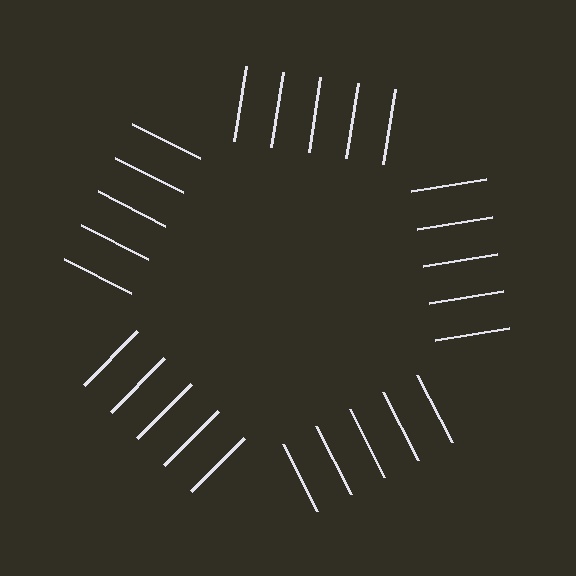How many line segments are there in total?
25 — 5 along each of the 5 edges.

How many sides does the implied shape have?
5 sides — the line-ends trace a pentagon.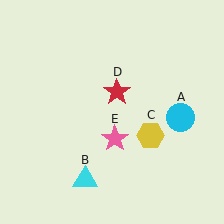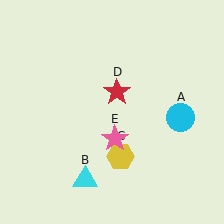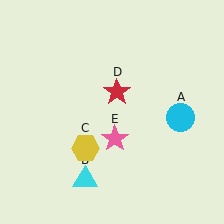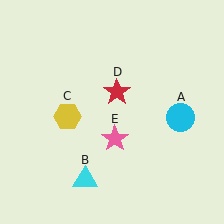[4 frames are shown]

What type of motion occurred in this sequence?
The yellow hexagon (object C) rotated clockwise around the center of the scene.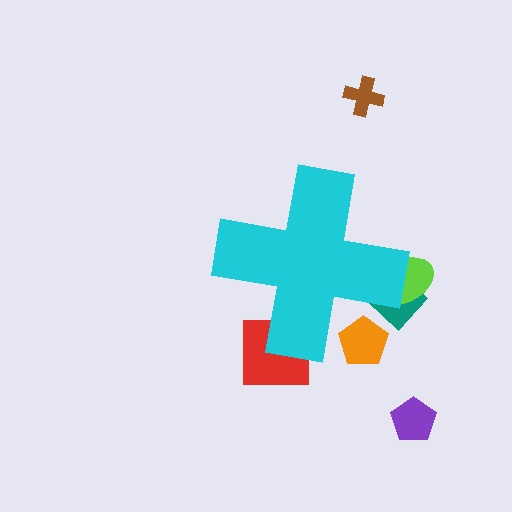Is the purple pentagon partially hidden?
No, the purple pentagon is fully visible.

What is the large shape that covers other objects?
A cyan cross.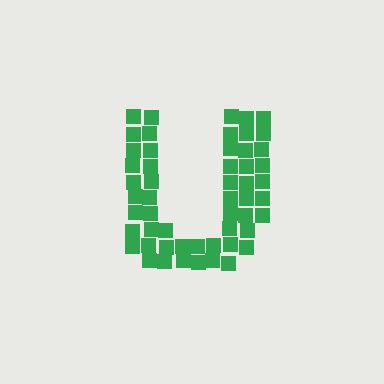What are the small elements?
The small elements are squares.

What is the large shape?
The large shape is the letter U.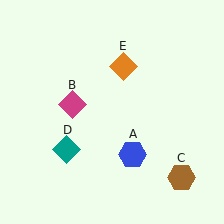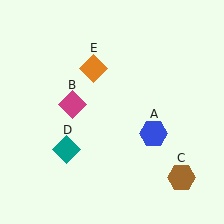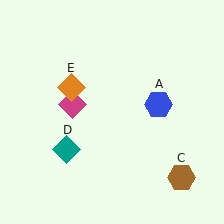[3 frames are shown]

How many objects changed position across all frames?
2 objects changed position: blue hexagon (object A), orange diamond (object E).